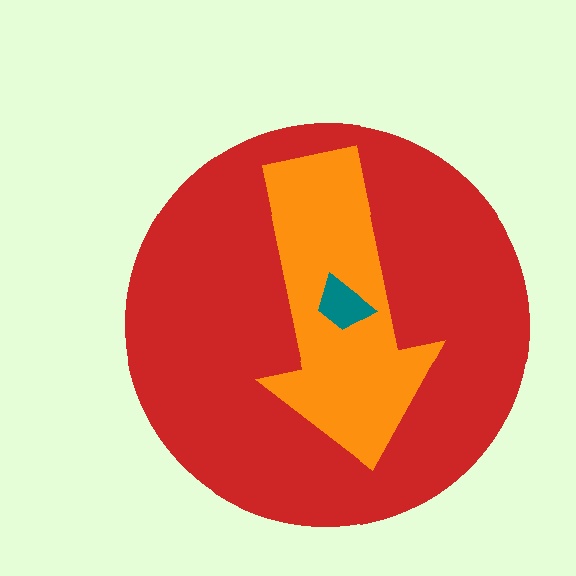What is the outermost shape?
The red circle.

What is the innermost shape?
The teal trapezoid.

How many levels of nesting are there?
3.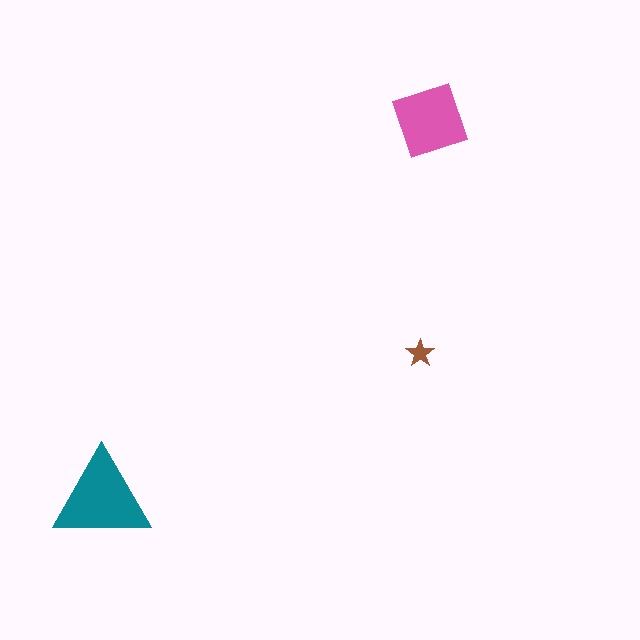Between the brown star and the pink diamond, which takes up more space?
The pink diamond.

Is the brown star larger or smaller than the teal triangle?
Smaller.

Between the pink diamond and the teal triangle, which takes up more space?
The teal triangle.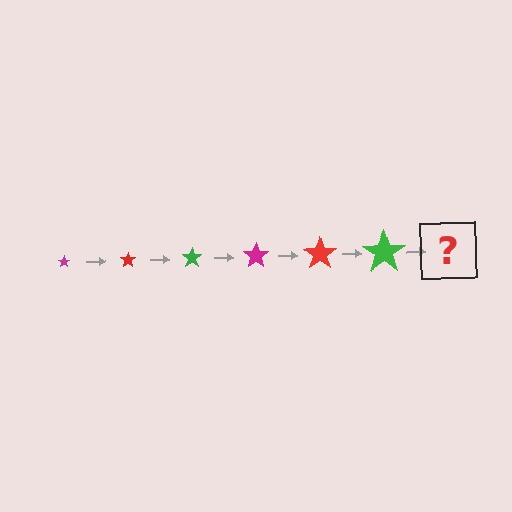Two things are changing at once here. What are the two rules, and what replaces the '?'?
The two rules are that the star grows larger each step and the color cycles through magenta, red, and green. The '?' should be a magenta star, larger than the previous one.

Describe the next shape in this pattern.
It should be a magenta star, larger than the previous one.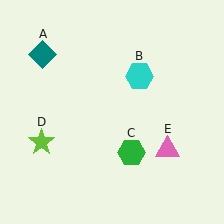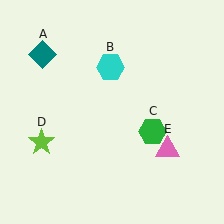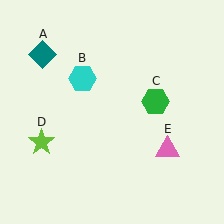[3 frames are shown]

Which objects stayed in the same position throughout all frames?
Teal diamond (object A) and lime star (object D) and pink triangle (object E) remained stationary.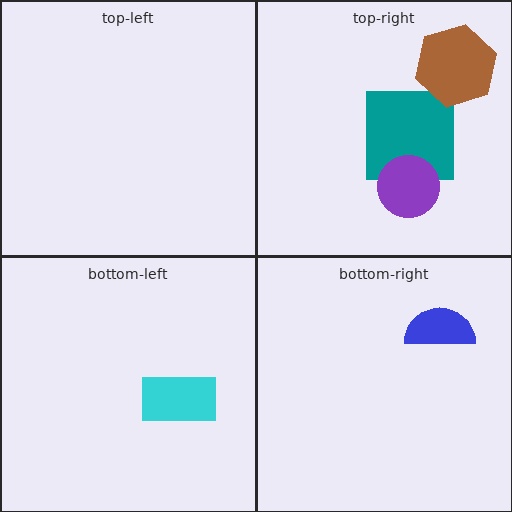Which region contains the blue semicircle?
The bottom-right region.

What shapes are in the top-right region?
The teal square, the purple circle, the brown hexagon.